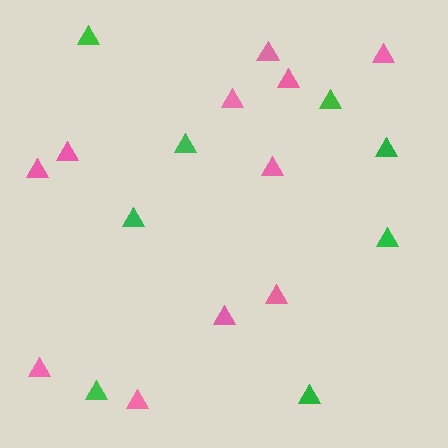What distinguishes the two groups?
There are 2 groups: one group of green triangles (8) and one group of pink triangles (11).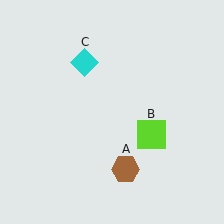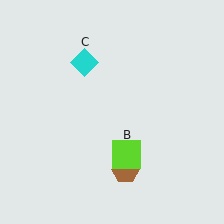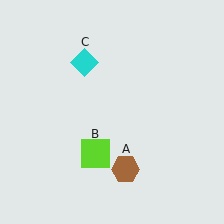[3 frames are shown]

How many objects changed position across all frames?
1 object changed position: lime square (object B).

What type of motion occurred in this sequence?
The lime square (object B) rotated clockwise around the center of the scene.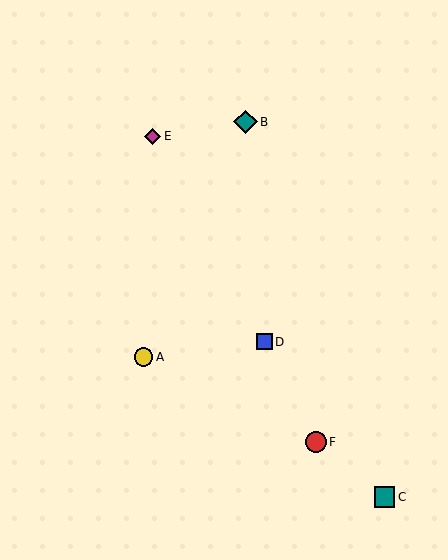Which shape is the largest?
The teal diamond (labeled B) is the largest.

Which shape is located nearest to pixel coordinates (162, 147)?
The magenta diamond (labeled E) at (153, 136) is nearest to that location.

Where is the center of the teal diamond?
The center of the teal diamond is at (246, 122).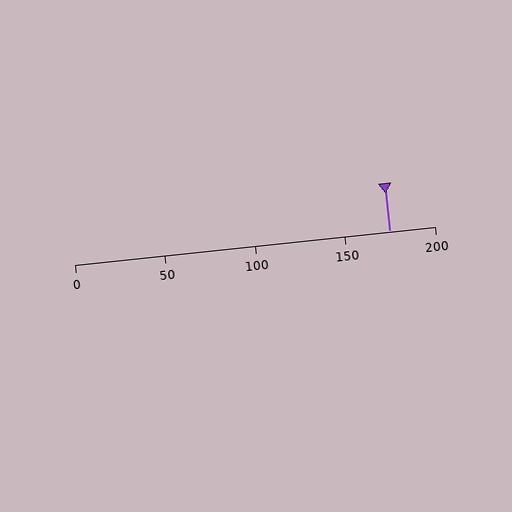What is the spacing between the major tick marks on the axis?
The major ticks are spaced 50 apart.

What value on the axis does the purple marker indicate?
The marker indicates approximately 175.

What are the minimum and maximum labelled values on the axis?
The axis runs from 0 to 200.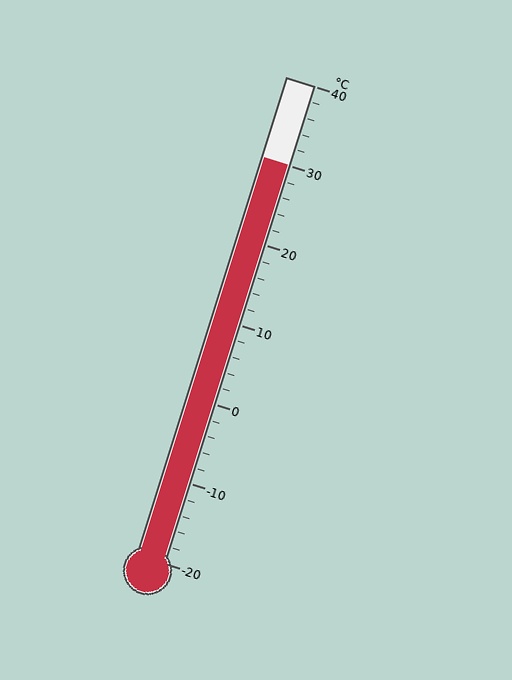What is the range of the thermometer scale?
The thermometer scale ranges from -20°C to 40°C.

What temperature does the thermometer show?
The thermometer shows approximately 30°C.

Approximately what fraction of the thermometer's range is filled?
The thermometer is filled to approximately 85% of its range.